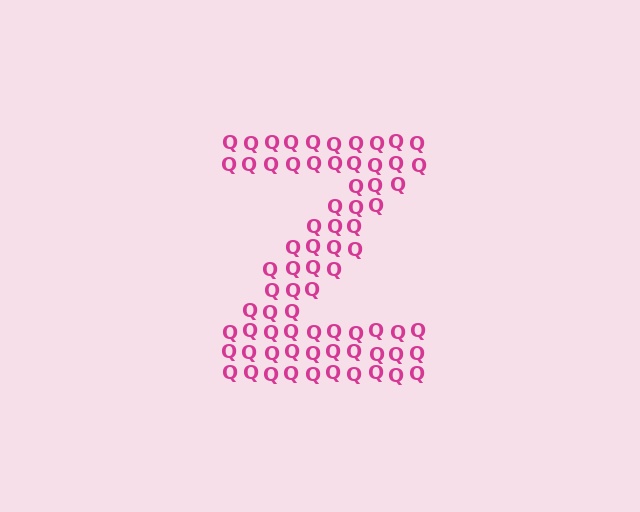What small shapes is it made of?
It is made of small letter Q's.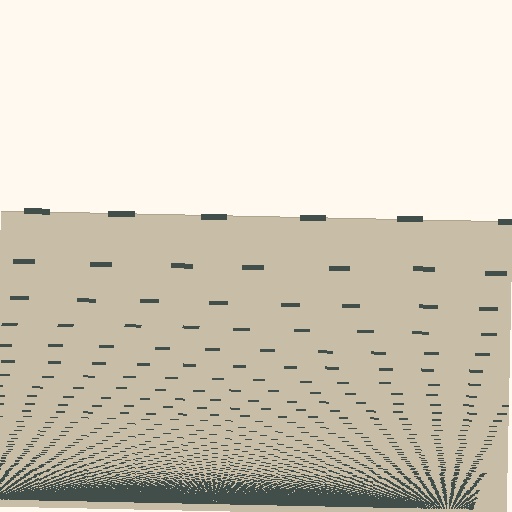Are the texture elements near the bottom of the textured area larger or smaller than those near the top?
Smaller. The gradient is inverted — elements near the bottom are smaller and denser.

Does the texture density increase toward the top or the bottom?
Density increases toward the bottom.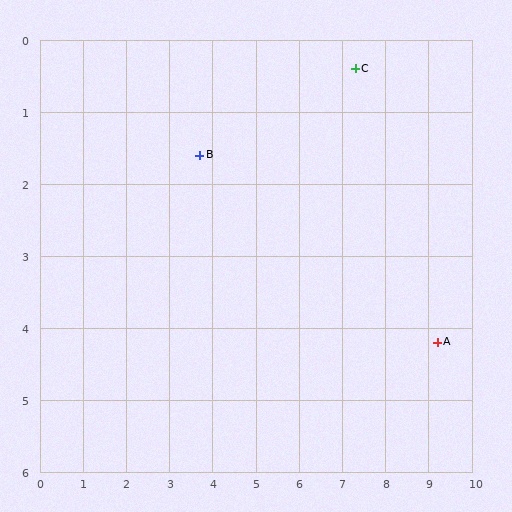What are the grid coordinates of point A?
Point A is at approximately (9.2, 4.2).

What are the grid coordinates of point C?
Point C is at approximately (7.3, 0.4).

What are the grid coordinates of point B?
Point B is at approximately (3.7, 1.6).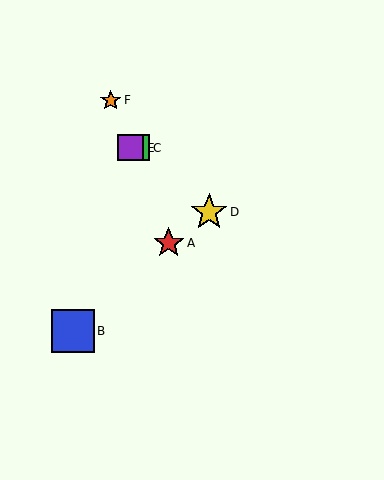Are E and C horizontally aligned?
Yes, both are at y≈148.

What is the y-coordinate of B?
Object B is at y≈331.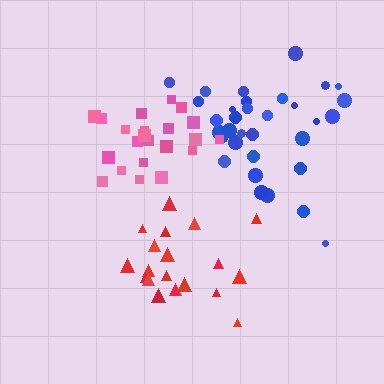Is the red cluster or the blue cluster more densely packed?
Blue.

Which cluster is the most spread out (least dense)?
Red.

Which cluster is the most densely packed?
Pink.